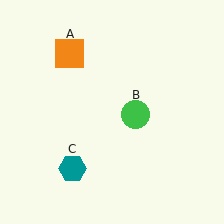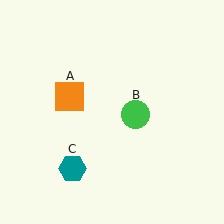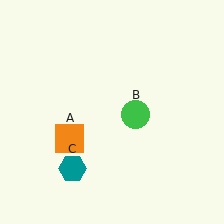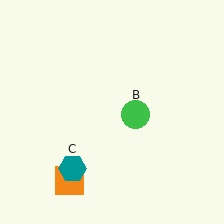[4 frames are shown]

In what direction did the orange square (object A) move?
The orange square (object A) moved down.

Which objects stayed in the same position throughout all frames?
Green circle (object B) and teal hexagon (object C) remained stationary.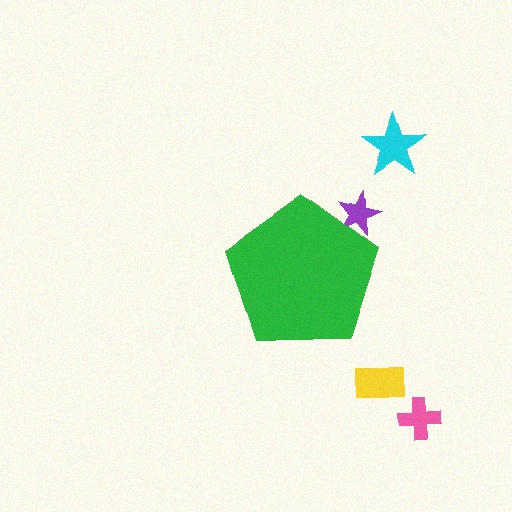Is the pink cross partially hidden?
No, the pink cross is fully visible.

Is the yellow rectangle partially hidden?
No, the yellow rectangle is fully visible.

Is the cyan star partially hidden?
No, the cyan star is fully visible.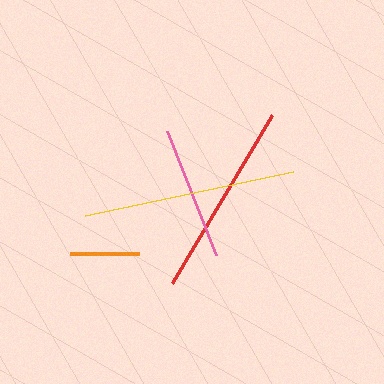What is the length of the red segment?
The red segment is approximately 196 pixels long.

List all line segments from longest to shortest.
From longest to shortest: yellow, red, pink, orange.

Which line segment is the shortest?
The orange line is the shortest at approximately 69 pixels.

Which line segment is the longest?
The yellow line is the longest at approximately 213 pixels.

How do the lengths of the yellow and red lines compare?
The yellow and red lines are approximately the same length.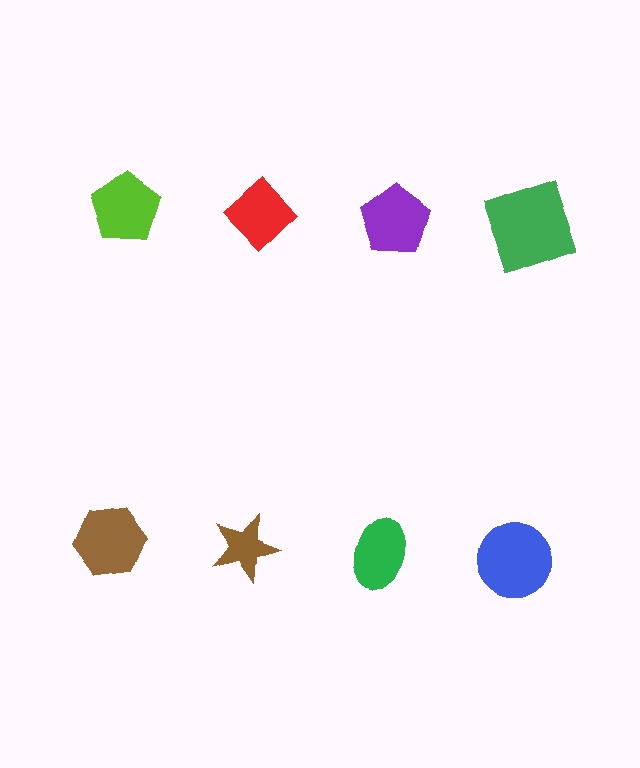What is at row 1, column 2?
A red diamond.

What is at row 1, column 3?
A purple pentagon.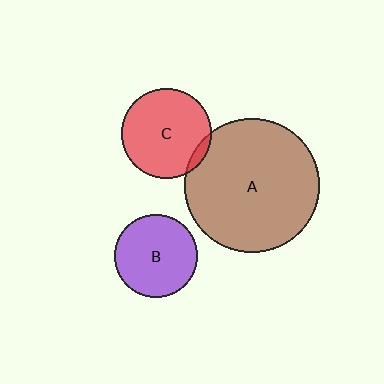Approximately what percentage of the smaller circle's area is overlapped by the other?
Approximately 5%.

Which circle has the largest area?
Circle A (brown).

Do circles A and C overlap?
Yes.